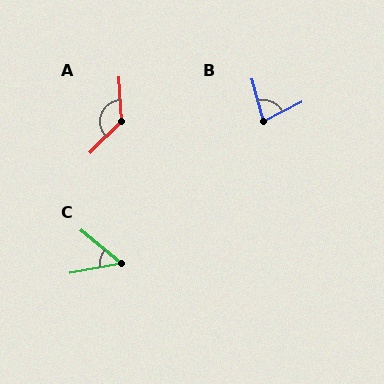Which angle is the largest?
A, at approximately 132 degrees.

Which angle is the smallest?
C, at approximately 50 degrees.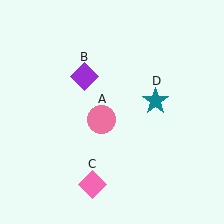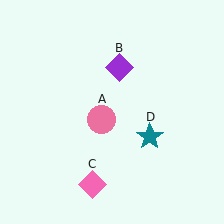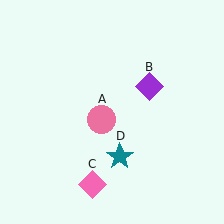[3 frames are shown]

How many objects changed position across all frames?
2 objects changed position: purple diamond (object B), teal star (object D).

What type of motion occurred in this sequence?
The purple diamond (object B), teal star (object D) rotated clockwise around the center of the scene.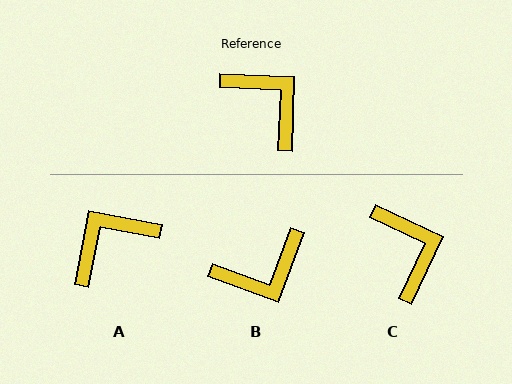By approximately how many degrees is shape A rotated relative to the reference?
Approximately 81 degrees counter-clockwise.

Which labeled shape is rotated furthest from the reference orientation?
B, about 108 degrees away.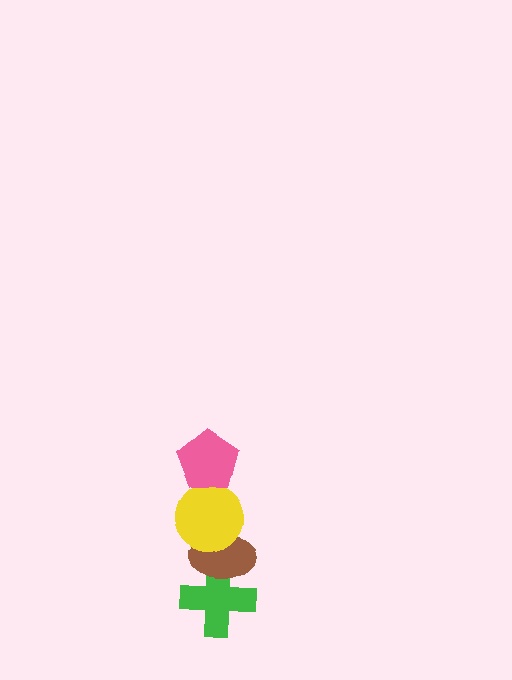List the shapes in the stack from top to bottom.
From top to bottom: the pink pentagon, the yellow circle, the brown ellipse, the green cross.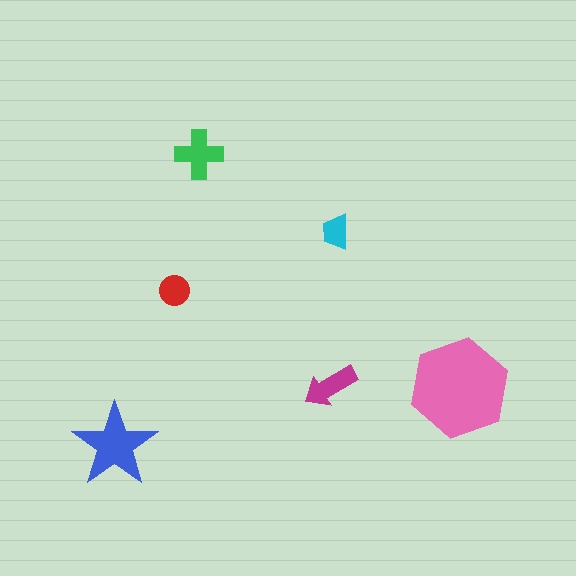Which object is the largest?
The pink hexagon.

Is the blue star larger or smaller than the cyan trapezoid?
Larger.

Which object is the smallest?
The cyan trapezoid.